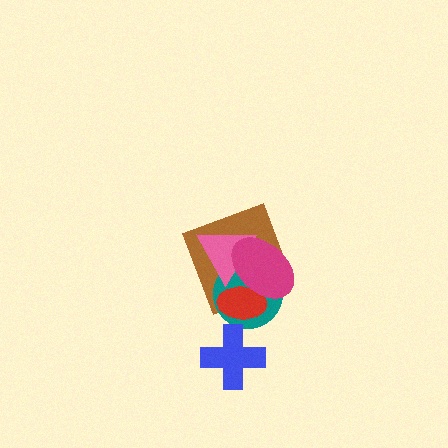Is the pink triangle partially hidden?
Yes, it is partially covered by another shape.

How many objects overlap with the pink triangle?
4 objects overlap with the pink triangle.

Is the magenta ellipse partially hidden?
No, no other shape covers it.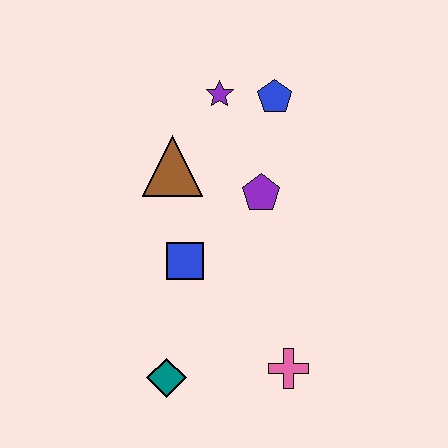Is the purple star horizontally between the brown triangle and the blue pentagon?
Yes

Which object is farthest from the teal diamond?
The blue pentagon is farthest from the teal diamond.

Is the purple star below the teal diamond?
No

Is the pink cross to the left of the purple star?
No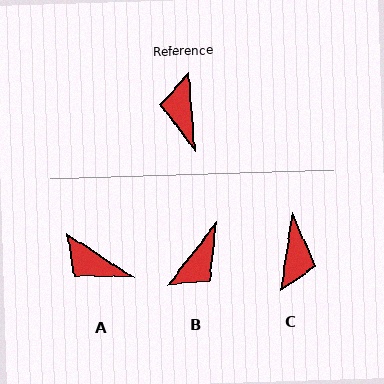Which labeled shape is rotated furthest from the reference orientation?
C, about 167 degrees away.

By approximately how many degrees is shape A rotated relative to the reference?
Approximately 52 degrees counter-clockwise.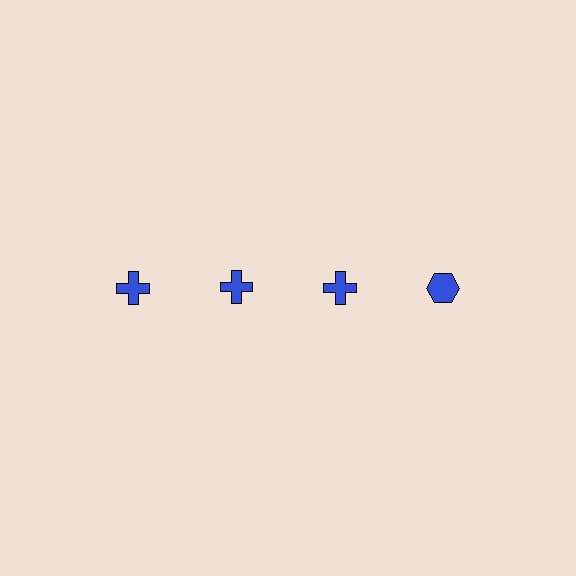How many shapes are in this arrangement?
There are 4 shapes arranged in a grid pattern.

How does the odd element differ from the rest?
It has a different shape: hexagon instead of cross.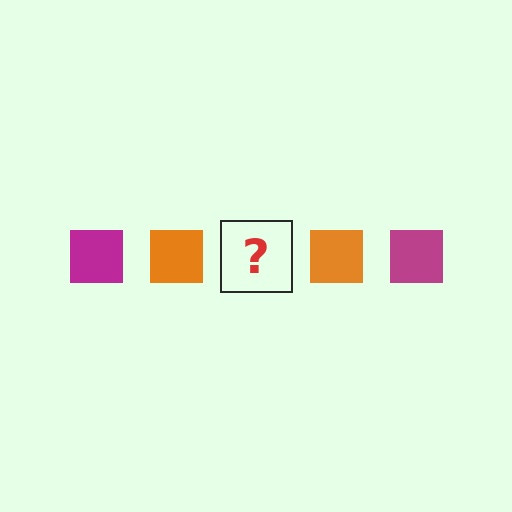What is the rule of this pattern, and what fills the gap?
The rule is that the pattern cycles through magenta, orange squares. The gap should be filled with a magenta square.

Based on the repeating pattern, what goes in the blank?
The blank should be a magenta square.